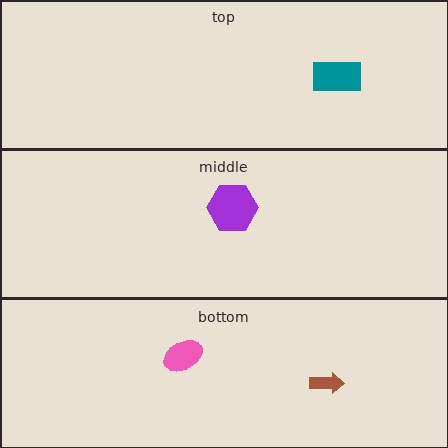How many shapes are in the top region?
1.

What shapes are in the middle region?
The purple hexagon.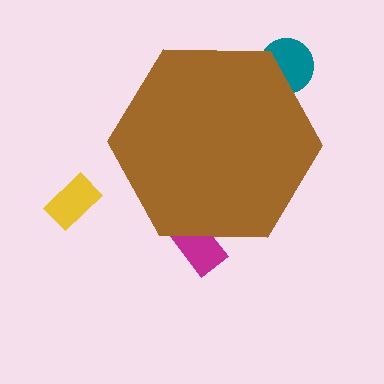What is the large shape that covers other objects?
A brown hexagon.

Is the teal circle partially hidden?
Yes, the teal circle is partially hidden behind the brown hexagon.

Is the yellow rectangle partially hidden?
No, the yellow rectangle is fully visible.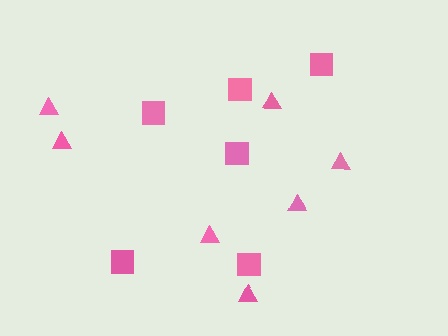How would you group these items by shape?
There are 2 groups: one group of triangles (7) and one group of squares (6).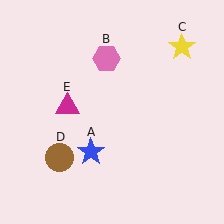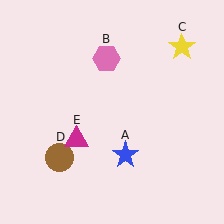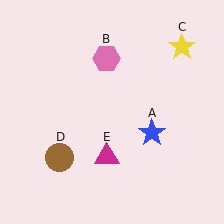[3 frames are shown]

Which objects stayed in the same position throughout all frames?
Pink hexagon (object B) and yellow star (object C) and brown circle (object D) remained stationary.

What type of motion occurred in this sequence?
The blue star (object A), magenta triangle (object E) rotated counterclockwise around the center of the scene.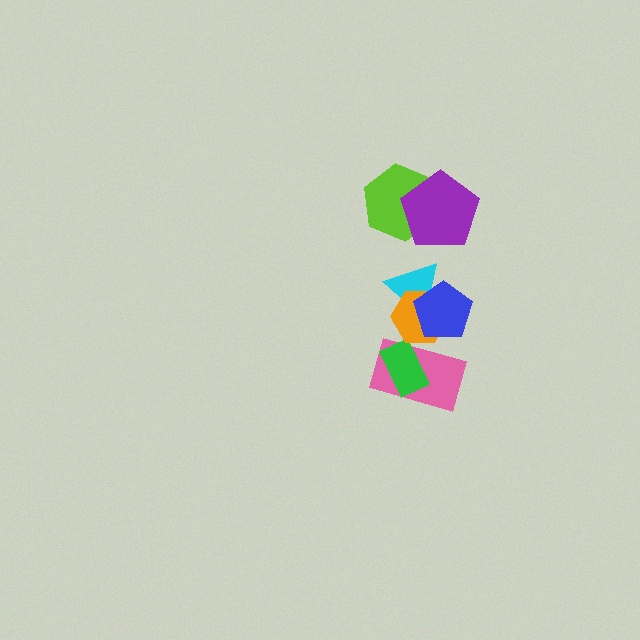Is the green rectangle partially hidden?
No, no other shape covers it.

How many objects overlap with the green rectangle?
1 object overlaps with the green rectangle.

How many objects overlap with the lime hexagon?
1 object overlaps with the lime hexagon.